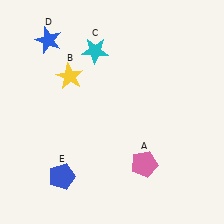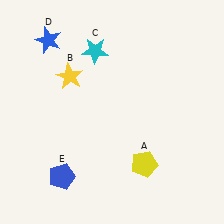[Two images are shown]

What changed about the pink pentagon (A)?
In Image 1, A is pink. In Image 2, it changed to yellow.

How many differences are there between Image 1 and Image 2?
There is 1 difference between the two images.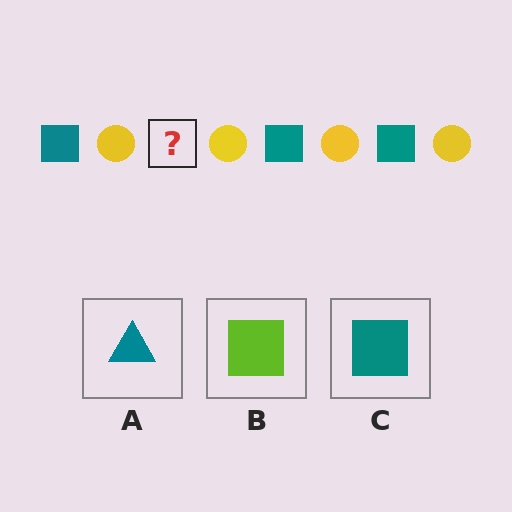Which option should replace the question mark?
Option C.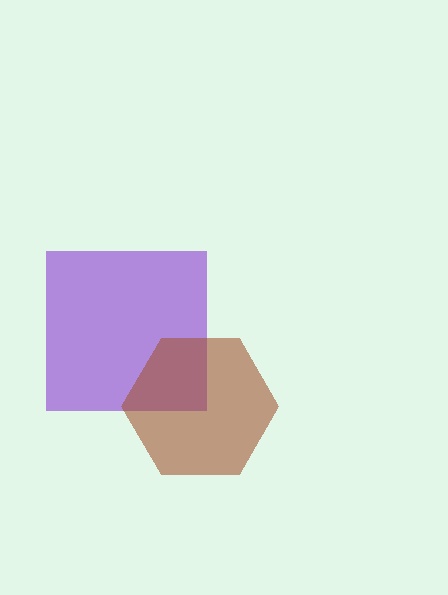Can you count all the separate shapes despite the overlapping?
Yes, there are 2 separate shapes.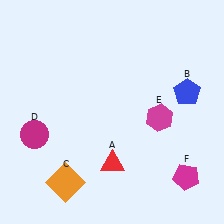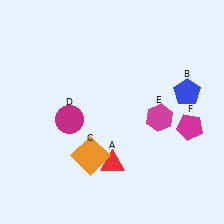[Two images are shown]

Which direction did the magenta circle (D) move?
The magenta circle (D) moved right.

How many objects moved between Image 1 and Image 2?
3 objects moved between the two images.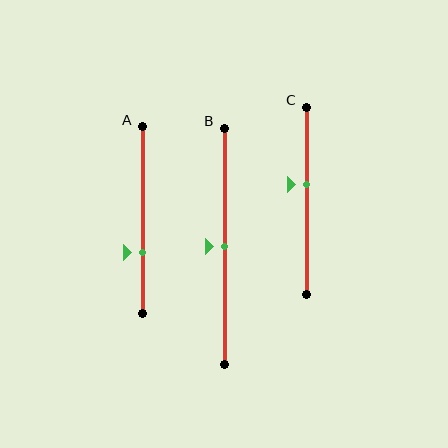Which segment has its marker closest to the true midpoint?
Segment B has its marker closest to the true midpoint.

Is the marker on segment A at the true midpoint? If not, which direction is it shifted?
No, the marker on segment A is shifted downward by about 17% of the segment length.